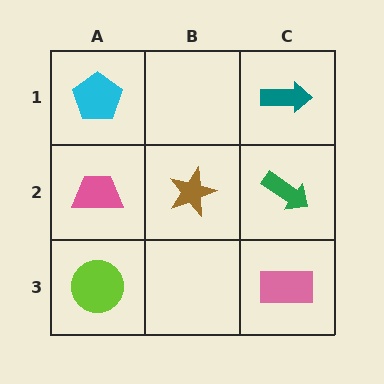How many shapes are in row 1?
2 shapes.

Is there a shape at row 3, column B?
No, that cell is empty.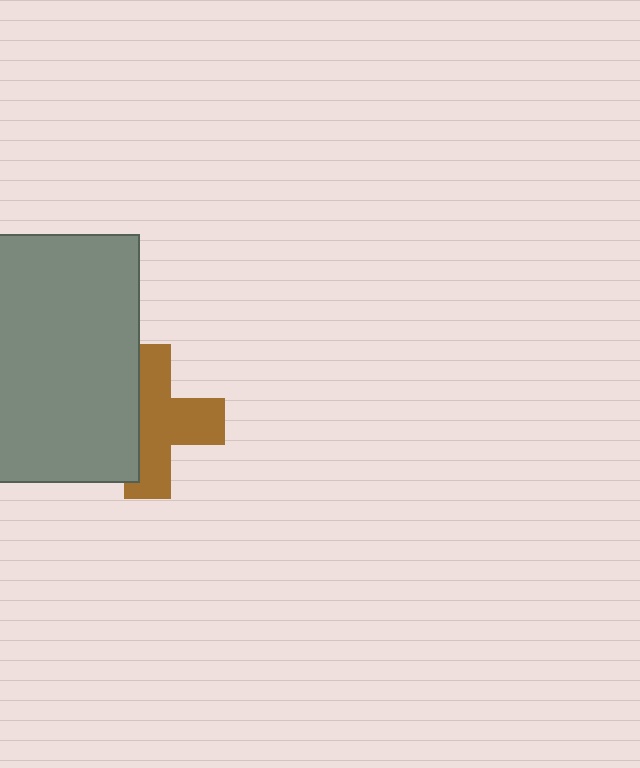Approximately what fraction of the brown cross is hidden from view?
Roughly 38% of the brown cross is hidden behind the gray rectangle.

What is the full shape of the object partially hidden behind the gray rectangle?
The partially hidden object is a brown cross.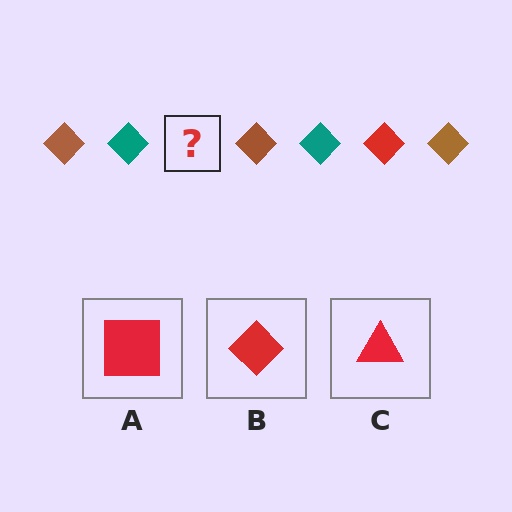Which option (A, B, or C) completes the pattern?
B.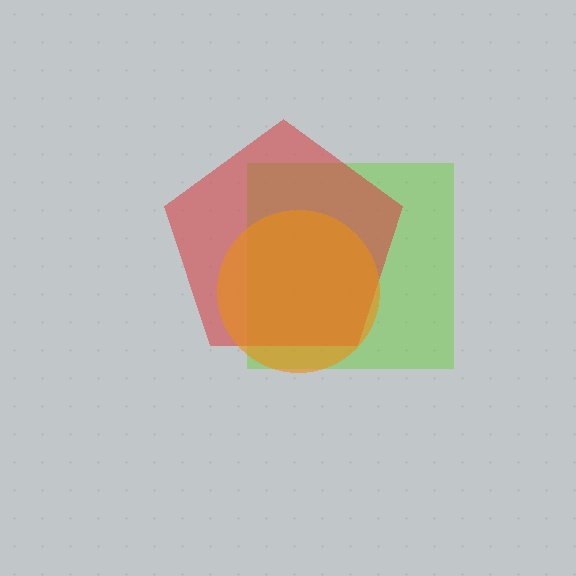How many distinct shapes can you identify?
There are 3 distinct shapes: a lime square, a red pentagon, an orange circle.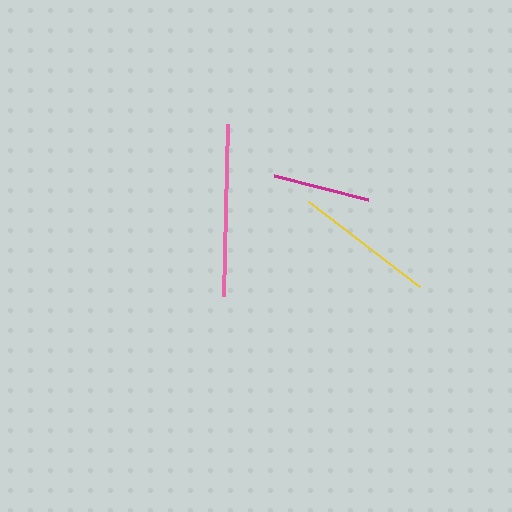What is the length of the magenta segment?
The magenta segment is approximately 97 pixels long.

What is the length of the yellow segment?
The yellow segment is approximately 140 pixels long.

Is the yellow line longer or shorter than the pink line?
The pink line is longer than the yellow line.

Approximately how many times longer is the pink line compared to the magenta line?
The pink line is approximately 1.8 times the length of the magenta line.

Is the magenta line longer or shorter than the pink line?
The pink line is longer than the magenta line.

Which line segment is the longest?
The pink line is the longest at approximately 172 pixels.